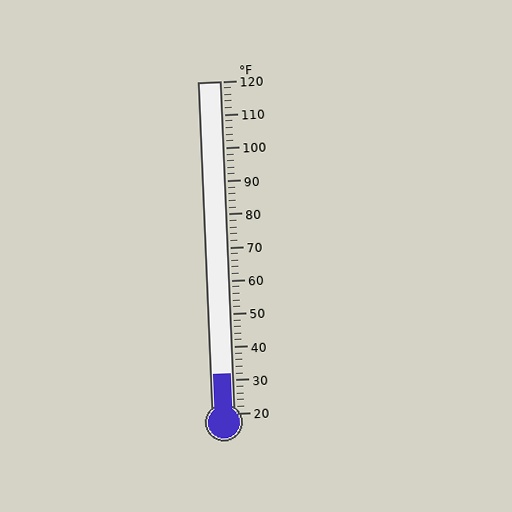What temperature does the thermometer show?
The thermometer shows approximately 32°F.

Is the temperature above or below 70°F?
The temperature is below 70°F.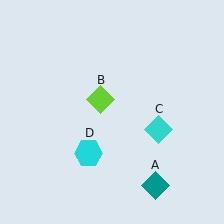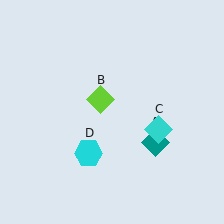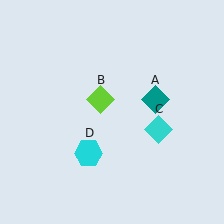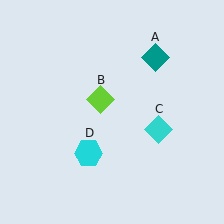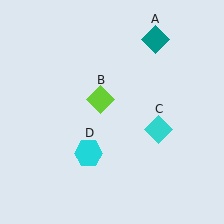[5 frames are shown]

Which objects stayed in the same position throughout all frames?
Lime diamond (object B) and cyan diamond (object C) and cyan hexagon (object D) remained stationary.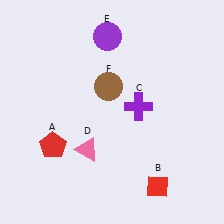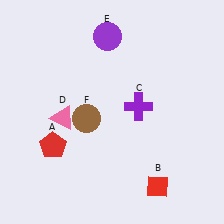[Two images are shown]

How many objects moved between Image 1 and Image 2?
2 objects moved between the two images.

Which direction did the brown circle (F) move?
The brown circle (F) moved down.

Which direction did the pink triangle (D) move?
The pink triangle (D) moved up.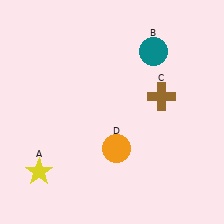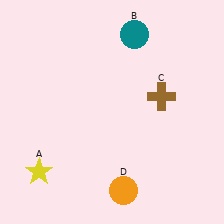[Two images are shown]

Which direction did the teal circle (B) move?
The teal circle (B) moved left.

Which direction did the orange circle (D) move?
The orange circle (D) moved down.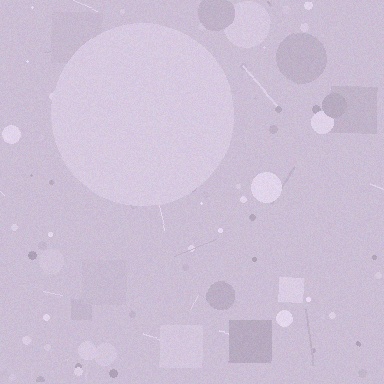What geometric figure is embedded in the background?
A circle is embedded in the background.